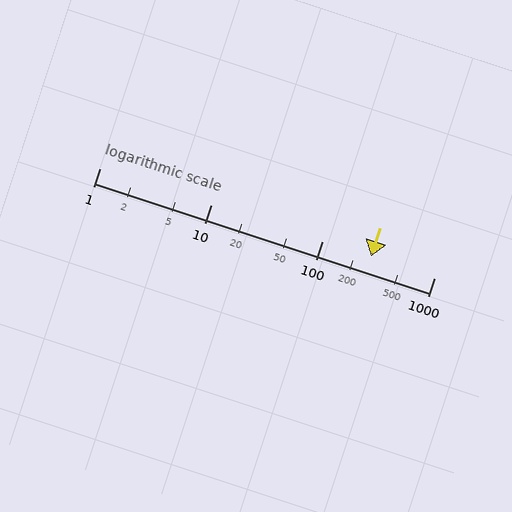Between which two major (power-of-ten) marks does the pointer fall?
The pointer is between 100 and 1000.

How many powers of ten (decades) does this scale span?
The scale spans 3 decades, from 1 to 1000.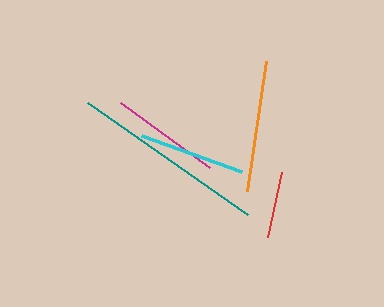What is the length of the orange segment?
The orange segment is approximately 131 pixels long.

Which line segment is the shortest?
The red line is the shortest at approximately 67 pixels.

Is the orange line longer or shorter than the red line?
The orange line is longer than the red line.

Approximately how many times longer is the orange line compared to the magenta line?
The orange line is approximately 1.2 times the length of the magenta line.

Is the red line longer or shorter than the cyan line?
The cyan line is longer than the red line.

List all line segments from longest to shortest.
From longest to shortest: teal, orange, magenta, cyan, red.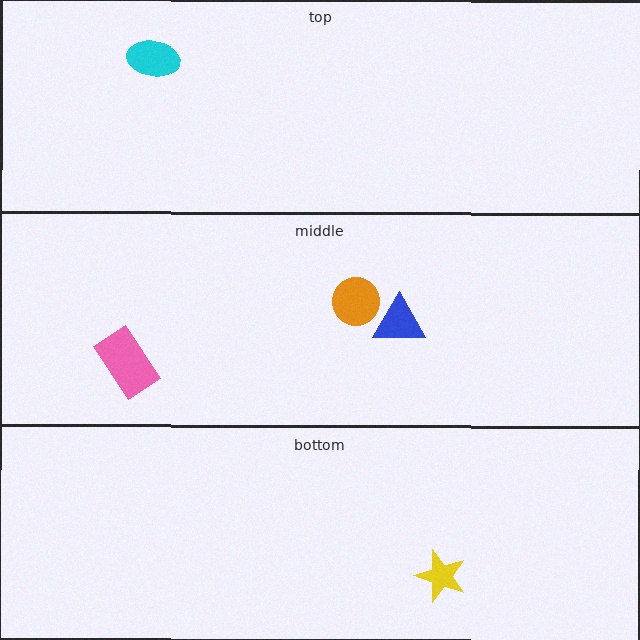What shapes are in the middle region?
The blue triangle, the pink rectangle, the orange circle.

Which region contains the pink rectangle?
The middle region.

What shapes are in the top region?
The cyan ellipse.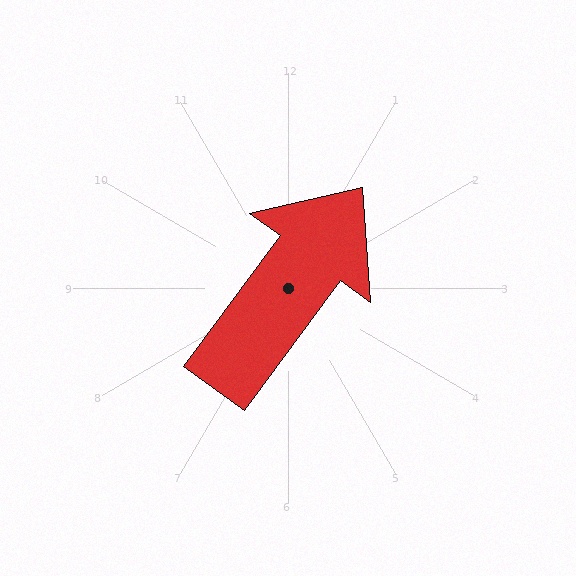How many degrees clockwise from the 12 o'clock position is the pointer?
Approximately 36 degrees.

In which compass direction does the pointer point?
Northeast.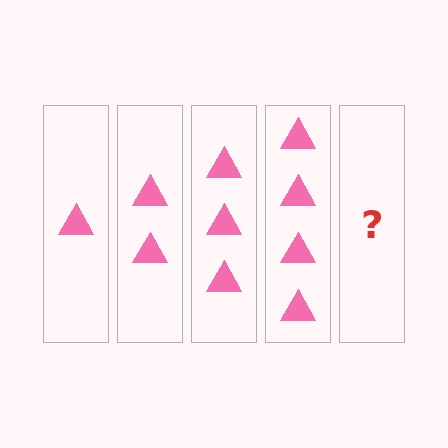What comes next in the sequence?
The next element should be 5 triangles.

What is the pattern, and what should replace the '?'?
The pattern is that each step adds one more triangle. The '?' should be 5 triangles.